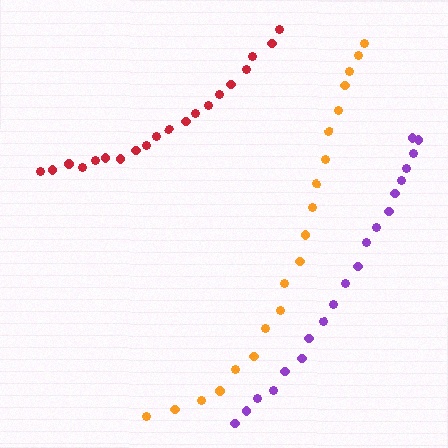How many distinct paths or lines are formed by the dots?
There are 3 distinct paths.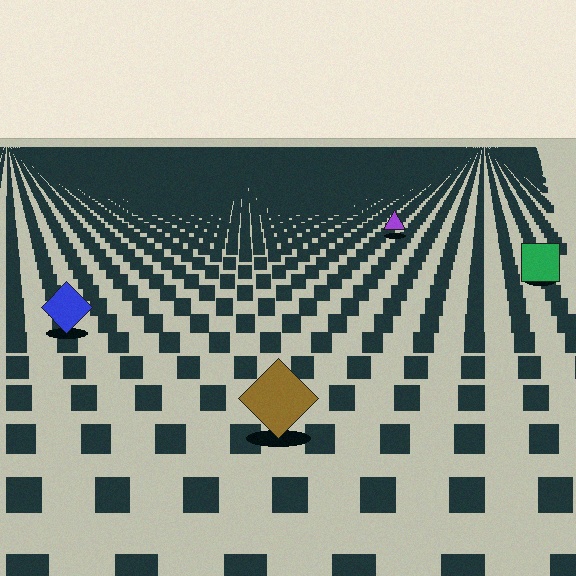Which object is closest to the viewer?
The brown diamond is closest. The texture marks near it are larger and more spread out.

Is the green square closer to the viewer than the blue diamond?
No. The blue diamond is closer — you can tell from the texture gradient: the ground texture is coarser near it.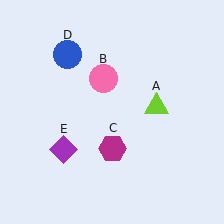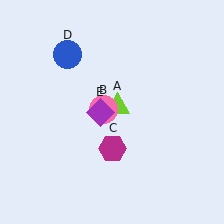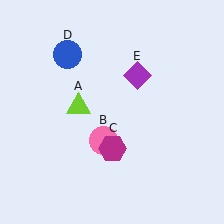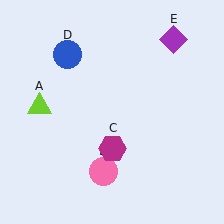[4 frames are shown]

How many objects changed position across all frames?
3 objects changed position: lime triangle (object A), pink circle (object B), purple diamond (object E).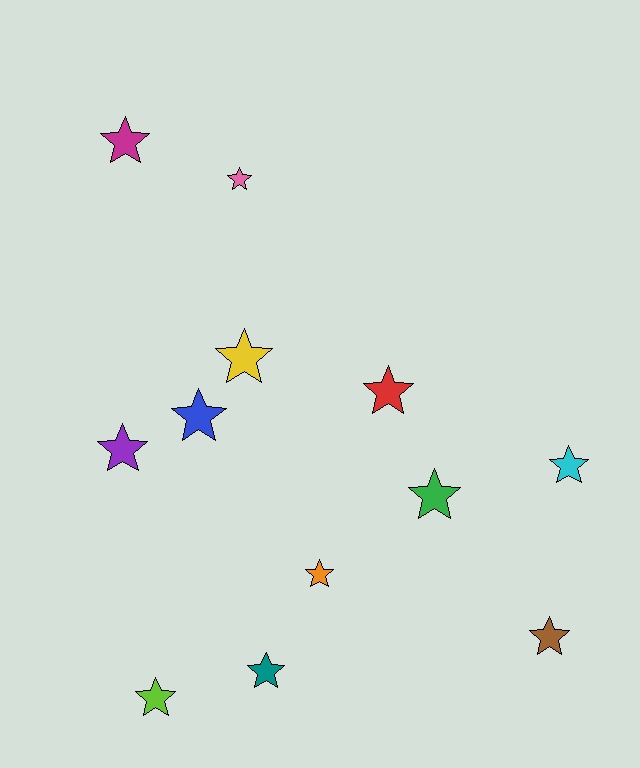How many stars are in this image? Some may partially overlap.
There are 12 stars.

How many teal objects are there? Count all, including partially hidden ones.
There is 1 teal object.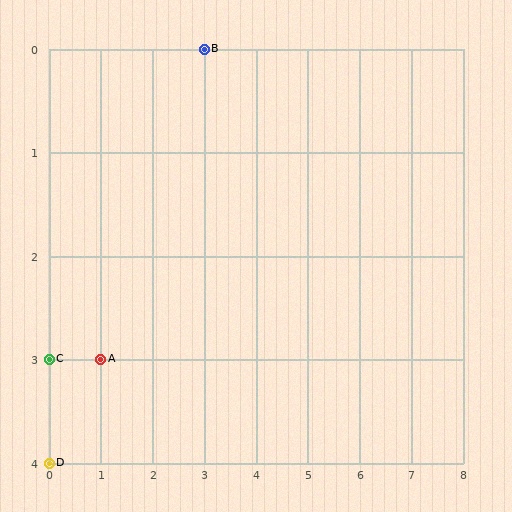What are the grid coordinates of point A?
Point A is at grid coordinates (1, 3).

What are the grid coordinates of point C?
Point C is at grid coordinates (0, 3).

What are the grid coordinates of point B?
Point B is at grid coordinates (3, 0).